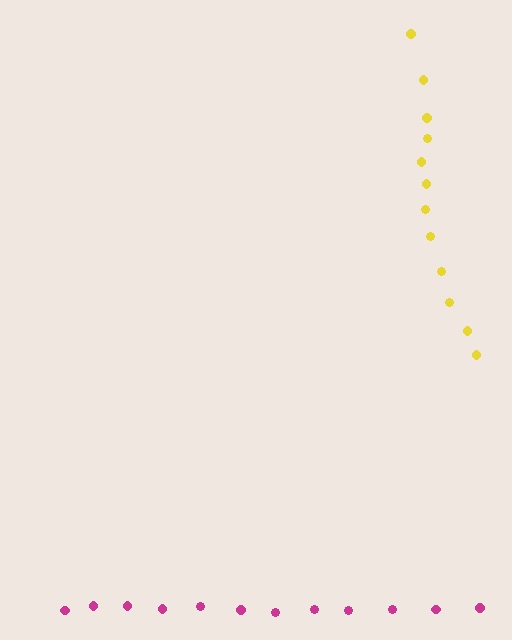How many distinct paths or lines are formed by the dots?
There are 2 distinct paths.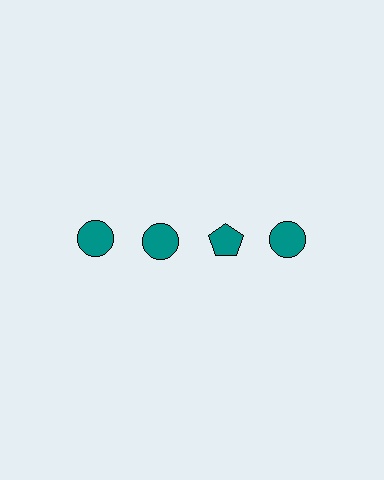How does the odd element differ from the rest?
It has a different shape: pentagon instead of circle.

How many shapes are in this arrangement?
There are 4 shapes arranged in a grid pattern.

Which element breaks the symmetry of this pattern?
The teal pentagon in the top row, center column breaks the symmetry. All other shapes are teal circles.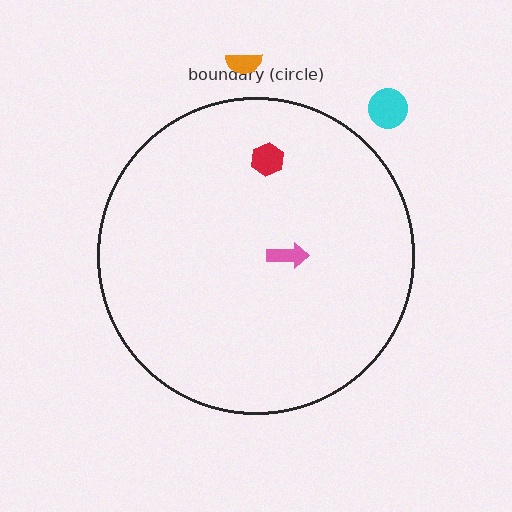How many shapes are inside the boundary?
2 inside, 2 outside.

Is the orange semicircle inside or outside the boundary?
Outside.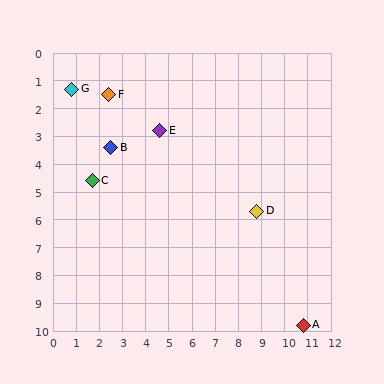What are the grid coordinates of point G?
Point G is at approximately (0.8, 1.3).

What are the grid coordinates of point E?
Point E is at approximately (4.6, 2.8).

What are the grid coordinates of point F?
Point F is at approximately (2.4, 1.5).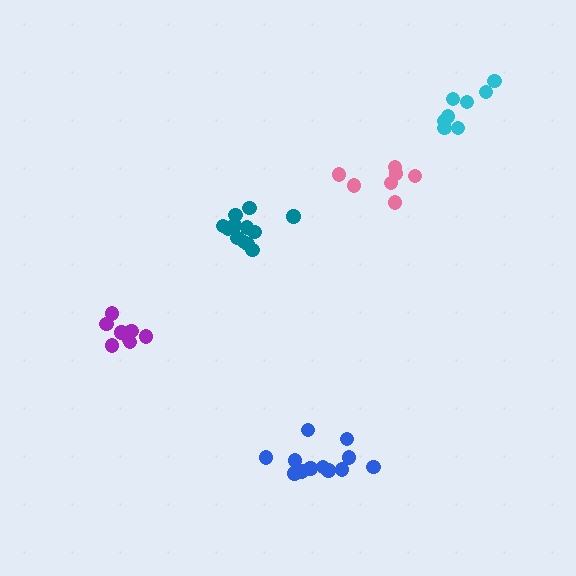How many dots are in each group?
Group 1: 12 dots, Group 2: 8 dots, Group 3: 7 dots, Group 4: 12 dots, Group 5: 8 dots (47 total).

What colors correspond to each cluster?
The clusters are colored: blue, purple, pink, teal, cyan.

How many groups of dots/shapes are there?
There are 5 groups.